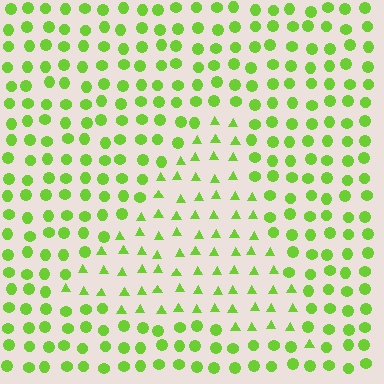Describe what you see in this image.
The image is filled with small lime elements arranged in a uniform grid. A triangle-shaped region contains triangles, while the surrounding area contains circles. The boundary is defined purely by the change in element shape.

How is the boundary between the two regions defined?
The boundary is defined by a change in element shape: triangles inside vs. circles outside. All elements share the same color and spacing.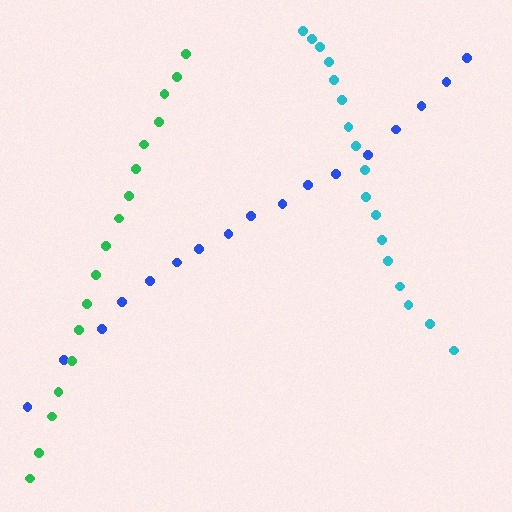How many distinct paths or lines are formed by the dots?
There are 3 distinct paths.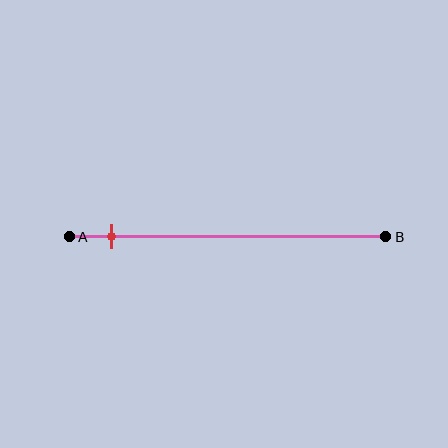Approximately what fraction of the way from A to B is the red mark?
The red mark is approximately 15% of the way from A to B.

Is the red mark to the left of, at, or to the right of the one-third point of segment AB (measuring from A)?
The red mark is to the left of the one-third point of segment AB.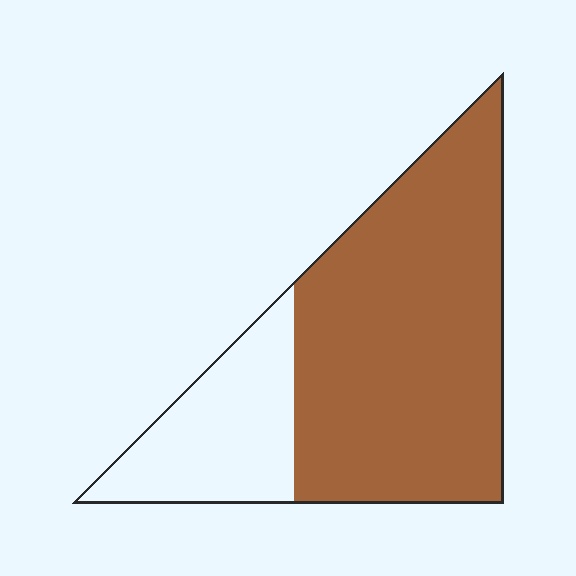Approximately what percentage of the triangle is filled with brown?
Approximately 75%.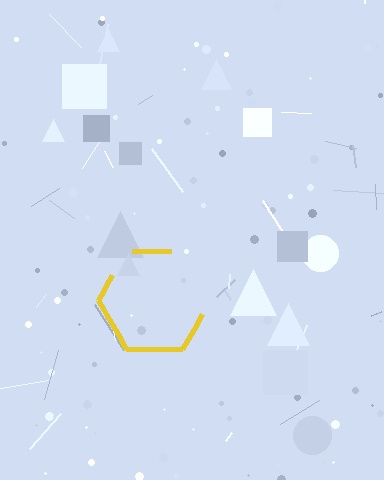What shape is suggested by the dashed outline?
The dashed outline suggests a hexagon.